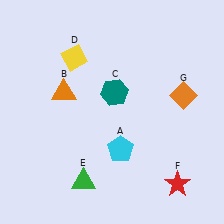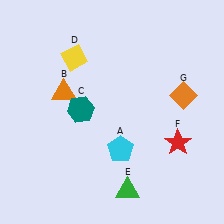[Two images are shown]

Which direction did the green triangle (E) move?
The green triangle (E) moved right.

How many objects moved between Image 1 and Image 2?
3 objects moved between the two images.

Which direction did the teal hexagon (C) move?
The teal hexagon (C) moved left.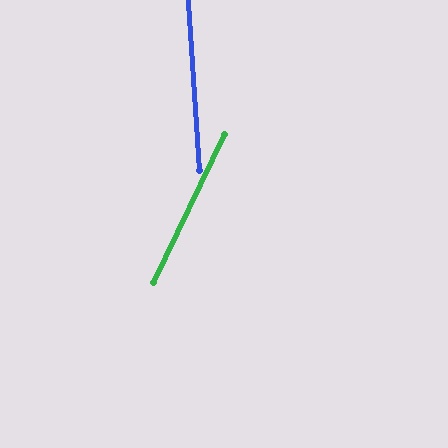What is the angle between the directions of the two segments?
Approximately 29 degrees.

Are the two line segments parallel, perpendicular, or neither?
Neither parallel nor perpendicular — they differ by about 29°.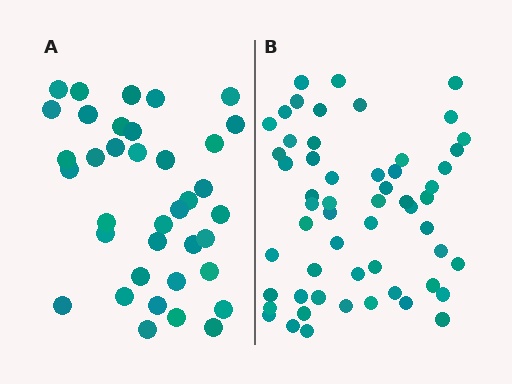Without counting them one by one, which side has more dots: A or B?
Region B (the right region) has more dots.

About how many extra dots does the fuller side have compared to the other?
Region B has approximately 20 more dots than region A.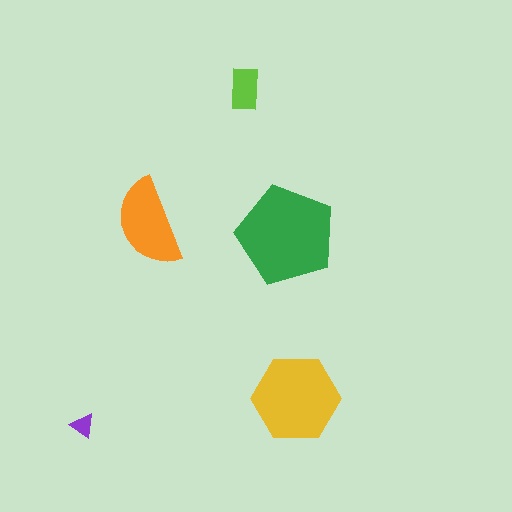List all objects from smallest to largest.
The purple triangle, the lime rectangle, the orange semicircle, the yellow hexagon, the green pentagon.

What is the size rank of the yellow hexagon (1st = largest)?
2nd.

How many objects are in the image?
There are 5 objects in the image.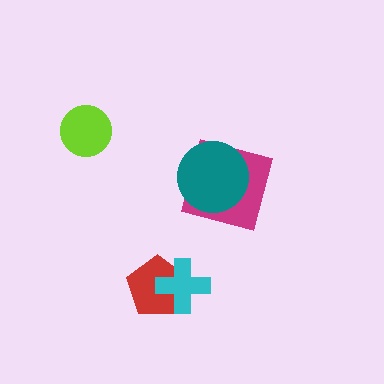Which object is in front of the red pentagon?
The cyan cross is in front of the red pentagon.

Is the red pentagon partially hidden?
Yes, it is partially covered by another shape.